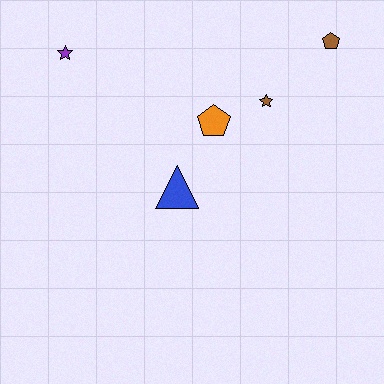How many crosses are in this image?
There are no crosses.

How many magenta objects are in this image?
There are no magenta objects.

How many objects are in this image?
There are 5 objects.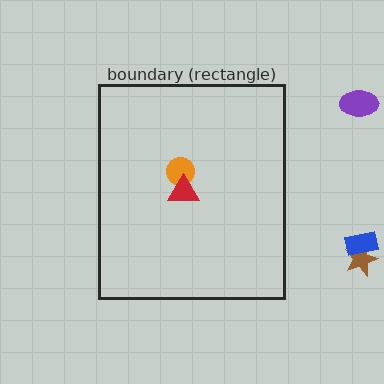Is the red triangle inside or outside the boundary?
Inside.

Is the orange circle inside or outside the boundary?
Inside.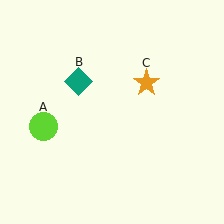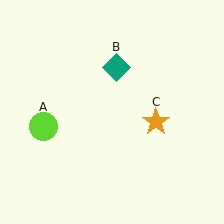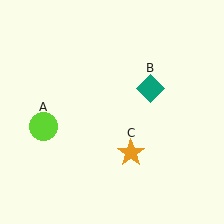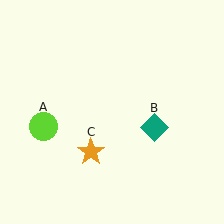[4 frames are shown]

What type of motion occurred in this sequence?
The teal diamond (object B), orange star (object C) rotated clockwise around the center of the scene.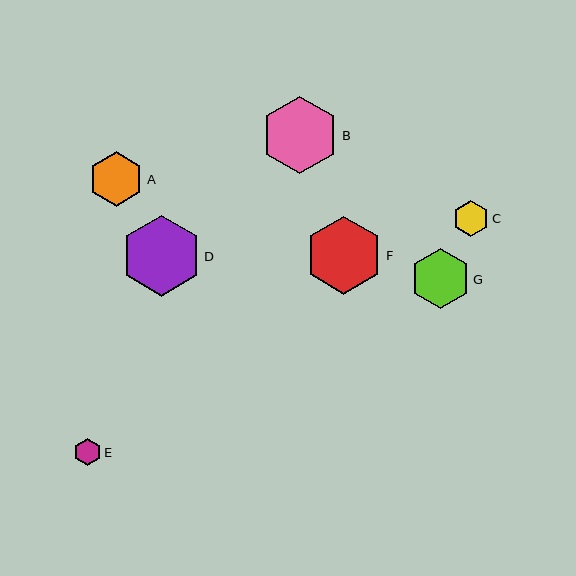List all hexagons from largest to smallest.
From largest to smallest: D, F, B, G, A, C, E.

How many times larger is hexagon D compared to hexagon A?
Hexagon D is approximately 1.5 times the size of hexagon A.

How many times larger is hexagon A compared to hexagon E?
Hexagon A is approximately 2.0 times the size of hexagon E.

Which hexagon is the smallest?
Hexagon E is the smallest with a size of approximately 27 pixels.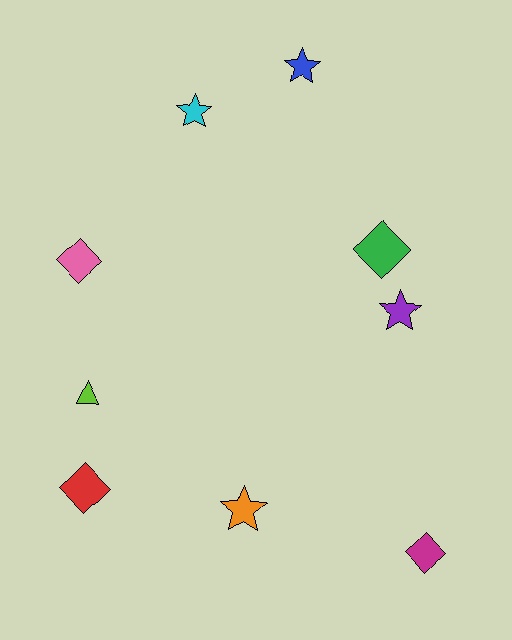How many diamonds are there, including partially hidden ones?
There are 4 diamonds.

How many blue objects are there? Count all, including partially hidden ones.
There is 1 blue object.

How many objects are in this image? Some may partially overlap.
There are 9 objects.